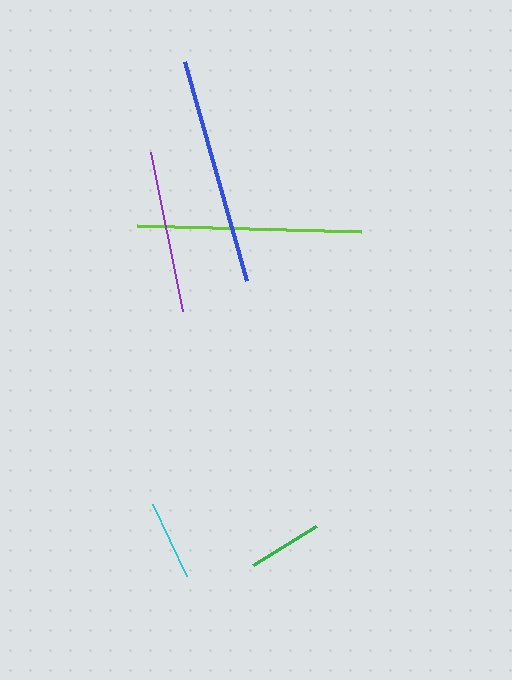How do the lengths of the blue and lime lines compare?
The blue and lime lines are approximately the same length.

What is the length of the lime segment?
The lime segment is approximately 224 pixels long.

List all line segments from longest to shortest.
From longest to shortest: blue, lime, purple, cyan, green.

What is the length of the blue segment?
The blue segment is approximately 227 pixels long.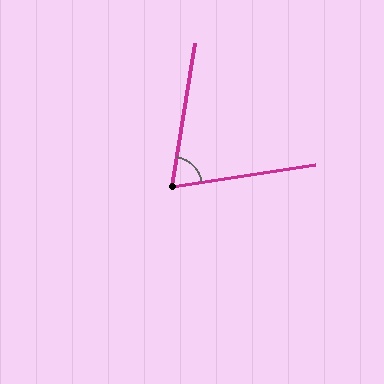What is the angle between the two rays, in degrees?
Approximately 72 degrees.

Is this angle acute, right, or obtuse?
It is acute.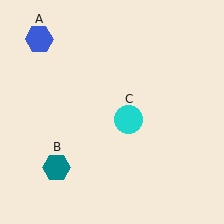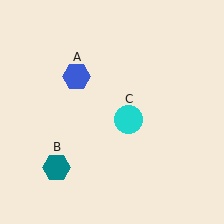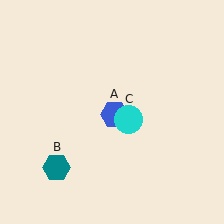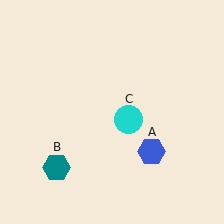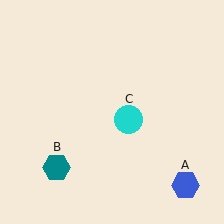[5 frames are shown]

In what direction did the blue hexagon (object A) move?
The blue hexagon (object A) moved down and to the right.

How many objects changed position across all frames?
1 object changed position: blue hexagon (object A).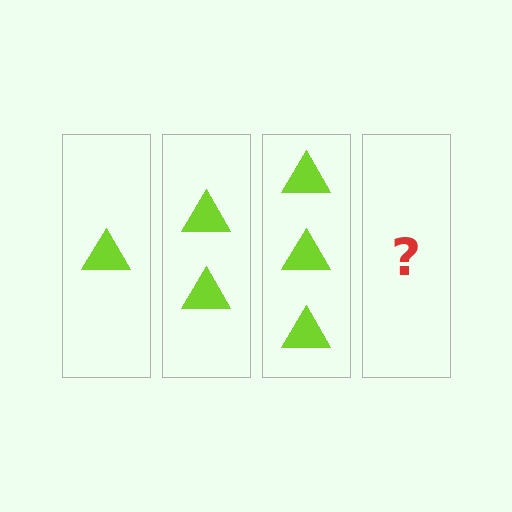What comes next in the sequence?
The next element should be 4 triangles.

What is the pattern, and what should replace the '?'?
The pattern is that each step adds one more triangle. The '?' should be 4 triangles.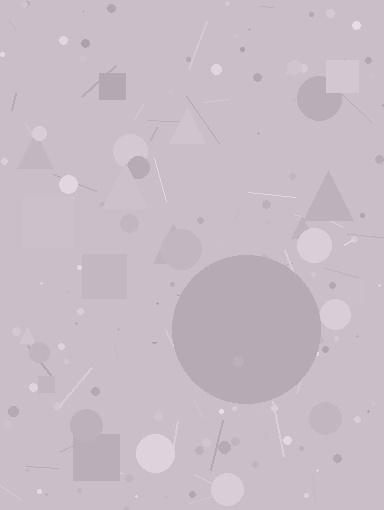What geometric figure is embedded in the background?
A circle is embedded in the background.